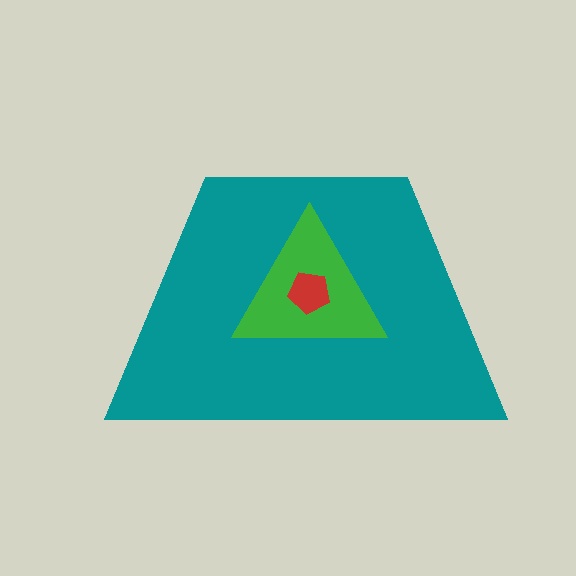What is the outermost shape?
The teal trapezoid.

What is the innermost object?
The red pentagon.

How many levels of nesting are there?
3.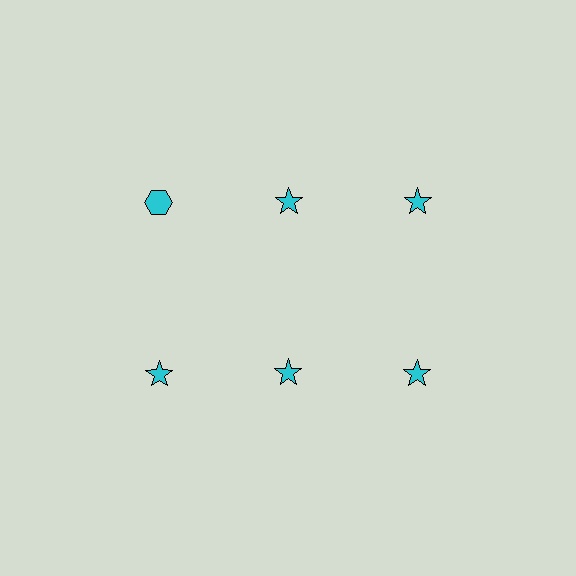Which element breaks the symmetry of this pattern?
The cyan hexagon in the top row, leftmost column breaks the symmetry. All other shapes are cyan stars.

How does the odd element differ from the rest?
It has a different shape: hexagon instead of star.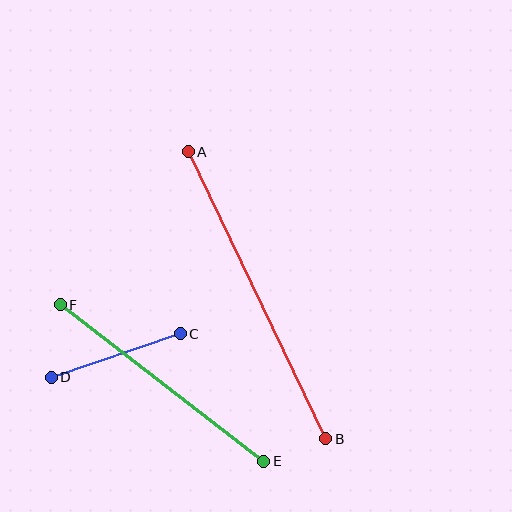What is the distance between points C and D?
The distance is approximately 136 pixels.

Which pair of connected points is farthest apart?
Points A and B are farthest apart.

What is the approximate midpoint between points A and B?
The midpoint is at approximately (257, 295) pixels.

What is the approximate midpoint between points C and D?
The midpoint is at approximately (116, 356) pixels.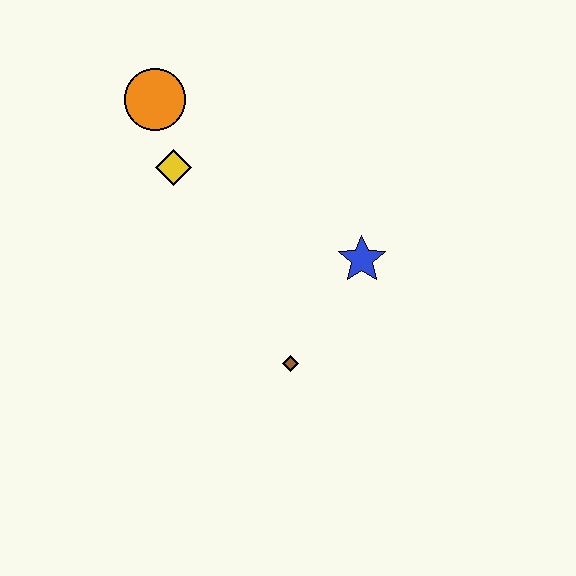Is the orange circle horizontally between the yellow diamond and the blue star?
No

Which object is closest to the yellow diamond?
The orange circle is closest to the yellow diamond.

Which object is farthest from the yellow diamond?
The brown diamond is farthest from the yellow diamond.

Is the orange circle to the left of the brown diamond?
Yes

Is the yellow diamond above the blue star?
Yes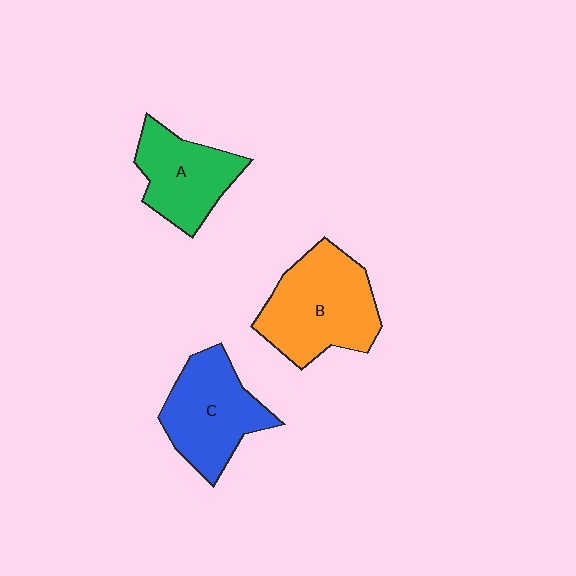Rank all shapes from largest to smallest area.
From largest to smallest: B (orange), C (blue), A (green).